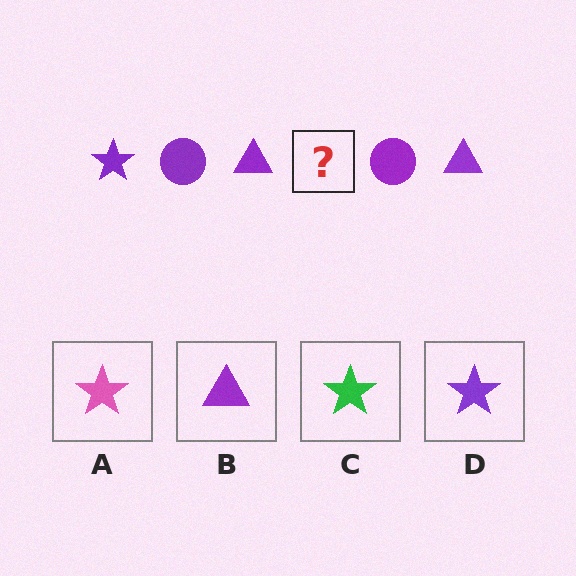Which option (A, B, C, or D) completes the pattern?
D.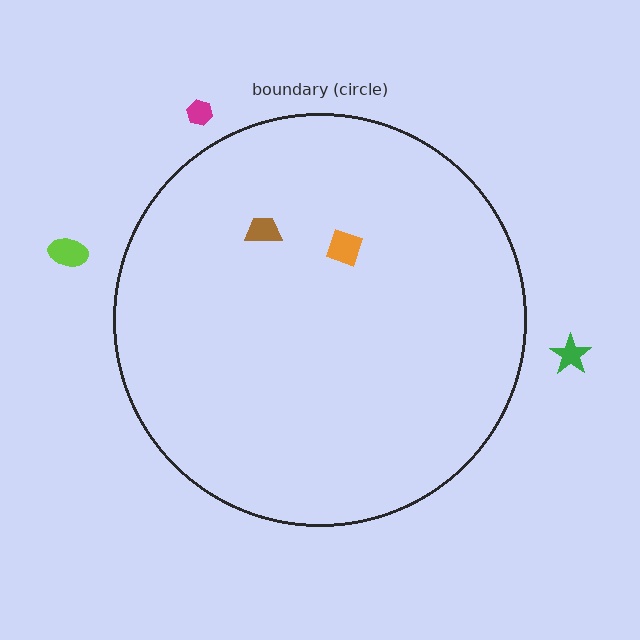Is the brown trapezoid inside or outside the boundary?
Inside.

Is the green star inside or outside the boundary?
Outside.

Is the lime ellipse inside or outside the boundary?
Outside.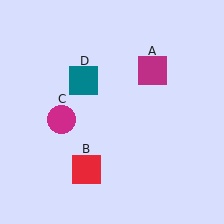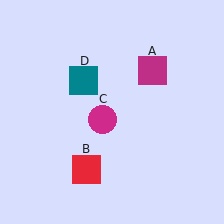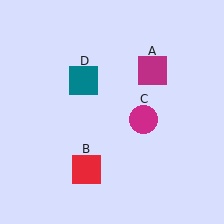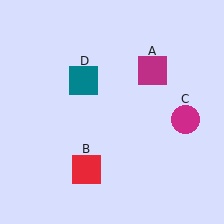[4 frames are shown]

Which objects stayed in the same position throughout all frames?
Magenta square (object A) and red square (object B) and teal square (object D) remained stationary.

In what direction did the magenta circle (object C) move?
The magenta circle (object C) moved right.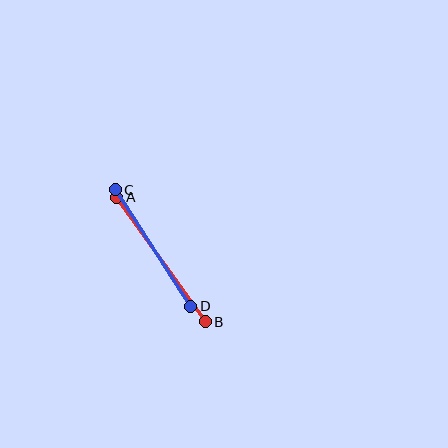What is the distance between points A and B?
The distance is approximately 153 pixels.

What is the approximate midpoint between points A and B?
The midpoint is at approximately (161, 260) pixels.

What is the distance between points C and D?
The distance is approximately 139 pixels.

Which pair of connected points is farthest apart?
Points A and B are farthest apart.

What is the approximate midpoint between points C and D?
The midpoint is at approximately (153, 248) pixels.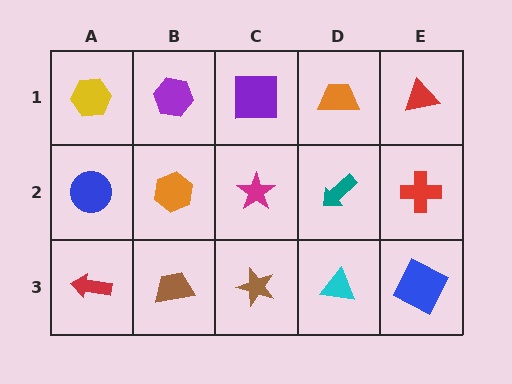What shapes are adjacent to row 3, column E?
A red cross (row 2, column E), a cyan triangle (row 3, column D).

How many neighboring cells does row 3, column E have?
2.